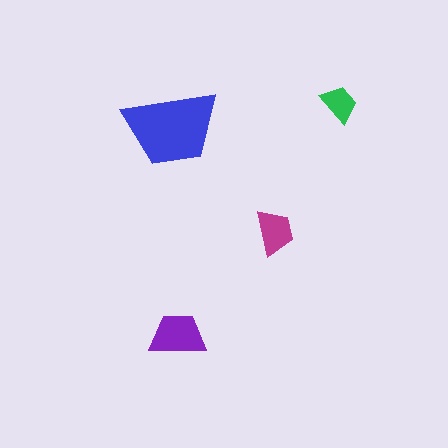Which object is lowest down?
The purple trapezoid is bottommost.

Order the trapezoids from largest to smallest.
the blue one, the purple one, the magenta one, the green one.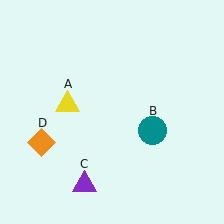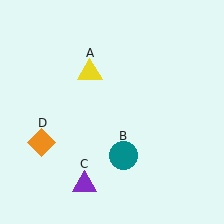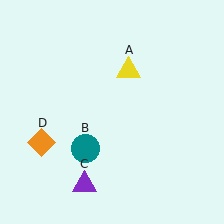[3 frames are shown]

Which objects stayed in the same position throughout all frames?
Purple triangle (object C) and orange diamond (object D) remained stationary.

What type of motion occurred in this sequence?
The yellow triangle (object A), teal circle (object B) rotated clockwise around the center of the scene.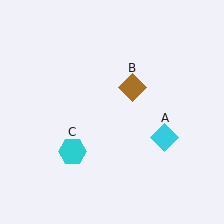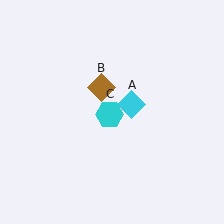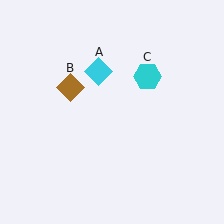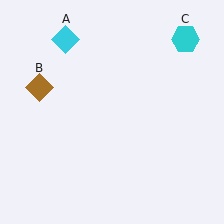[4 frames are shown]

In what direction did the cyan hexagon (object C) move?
The cyan hexagon (object C) moved up and to the right.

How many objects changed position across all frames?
3 objects changed position: cyan diamond (object A), brown diamond (object B), cyan hexagon (object C).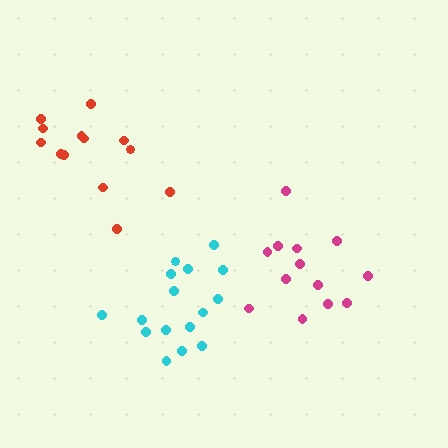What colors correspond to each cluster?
The clusters are colored: cyan, magenta, red.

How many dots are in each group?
Group 1: 16 dots, Group 2: 13 dots, Group 3: 13 dots (42 total).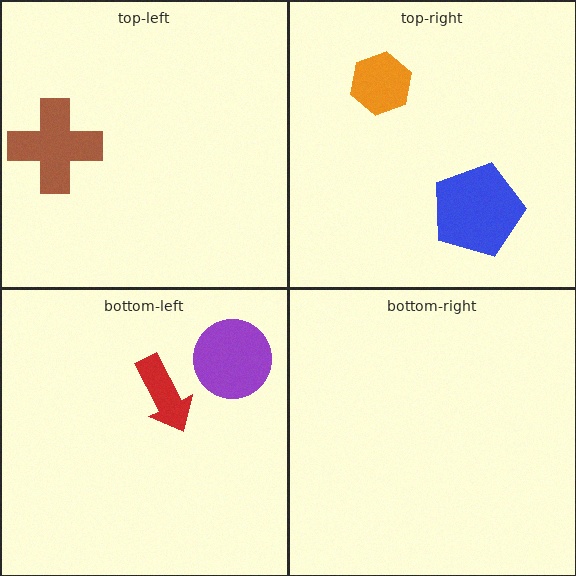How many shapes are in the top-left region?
1.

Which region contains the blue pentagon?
The top-right region.